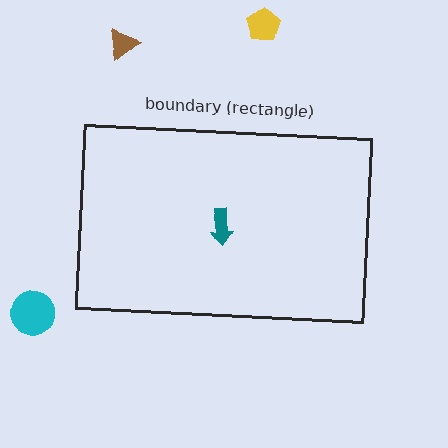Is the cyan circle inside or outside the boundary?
Outside.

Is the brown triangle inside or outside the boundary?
Outside.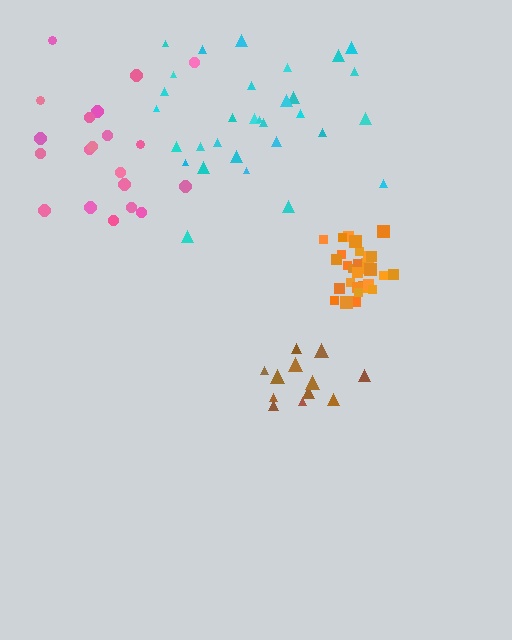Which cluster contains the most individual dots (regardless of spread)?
Cyan (32).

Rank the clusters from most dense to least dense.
orange, brown, cyan, pink.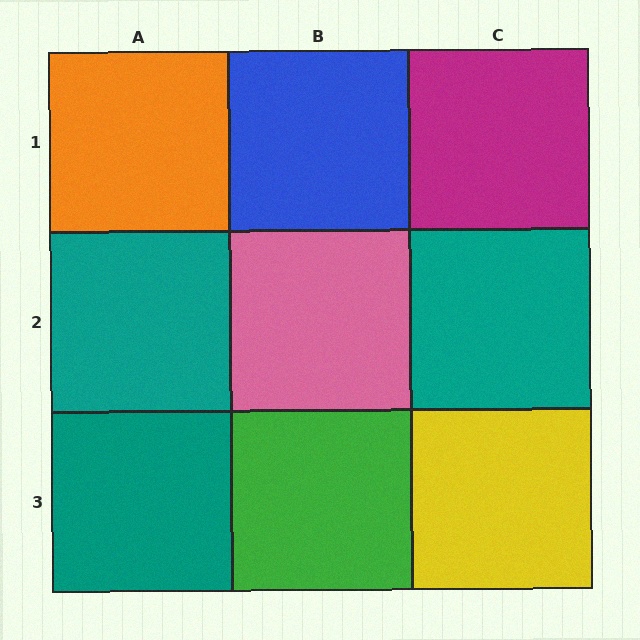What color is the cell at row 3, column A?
Teal.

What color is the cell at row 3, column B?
Green.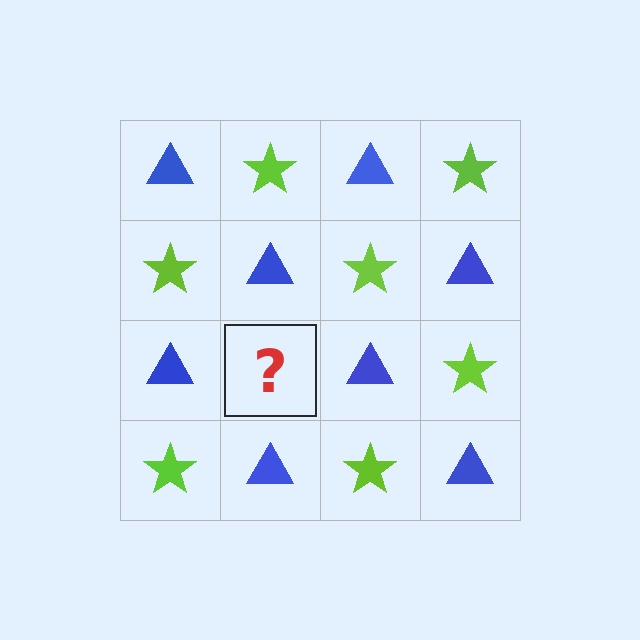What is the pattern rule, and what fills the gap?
The rule is that it alternates blue triangle and lime star in a checkerboard pattern. The gap should be filled with a lime star.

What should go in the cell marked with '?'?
The missing cell should contain a lime star.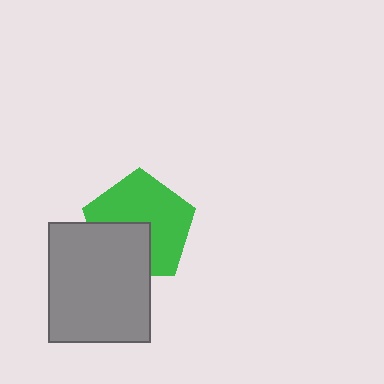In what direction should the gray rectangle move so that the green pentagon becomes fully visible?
The gray rectangle should move toward the lower-left. That is the shortest direction to clear the overlap and leave the green pentagon fully visible.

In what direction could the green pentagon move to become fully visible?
The green pentagon could move toward the upper-right. That would shift it out from behind the gray rectangle entirely.